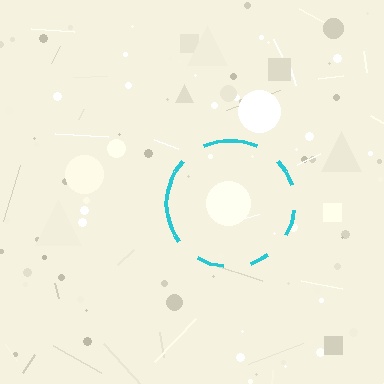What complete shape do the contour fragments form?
The contour fragments form a circle.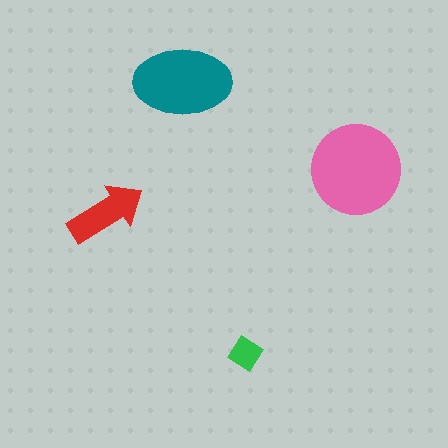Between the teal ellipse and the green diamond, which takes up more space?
The teal ellipse.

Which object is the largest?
The pink circle.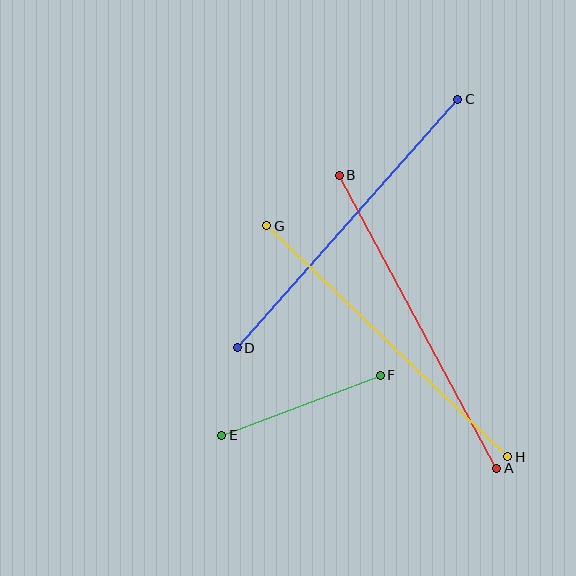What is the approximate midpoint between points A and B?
The midpoint is at approximately (418, 322) pixels.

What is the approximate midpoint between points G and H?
The midpoint is at approximately (387, 341) pixels.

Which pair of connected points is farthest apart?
Points G and H are farthest apart.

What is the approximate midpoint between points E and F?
The midpoint is at approximately (301, 405) pixels.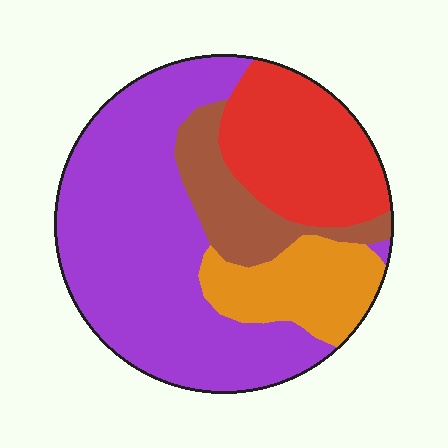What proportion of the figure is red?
Red takes up about one fifth (1/5) of the figure.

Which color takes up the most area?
Purple, at roughly 50%.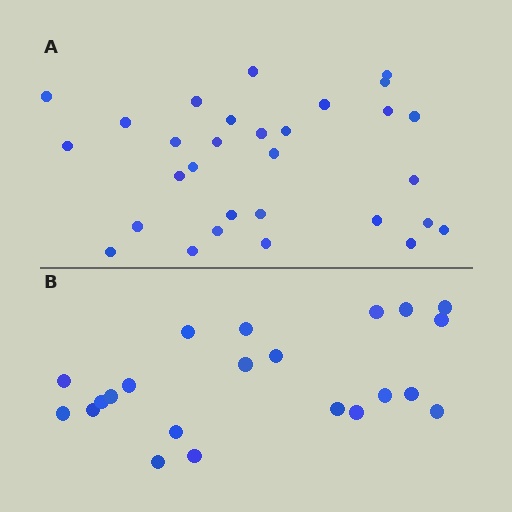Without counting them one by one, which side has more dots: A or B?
Region A (the top region) has more dots.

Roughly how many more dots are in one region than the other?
Region A has roughly 8 or so more dots than region B.